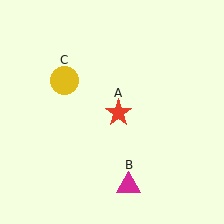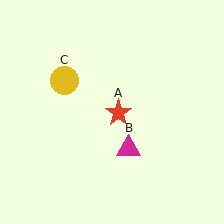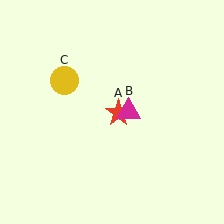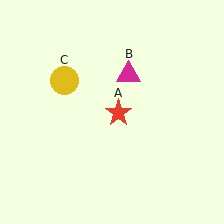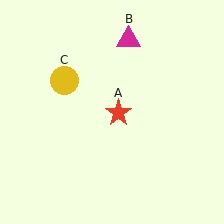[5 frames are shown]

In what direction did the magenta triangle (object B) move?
The magenta triangle (object B) moved up.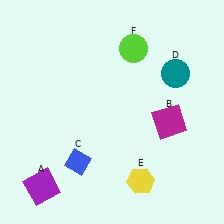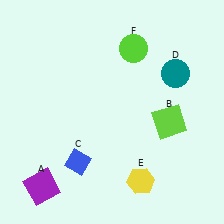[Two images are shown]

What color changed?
The square (B) changed from magenta in Image 1 to lime in Image 2.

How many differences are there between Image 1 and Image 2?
There is 1 difference between the two images.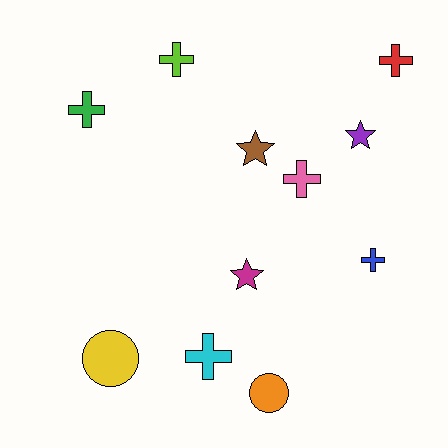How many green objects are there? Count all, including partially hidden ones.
There is 1 green object.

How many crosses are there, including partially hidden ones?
There are 6 crosses.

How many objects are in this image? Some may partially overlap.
There are 11 objects.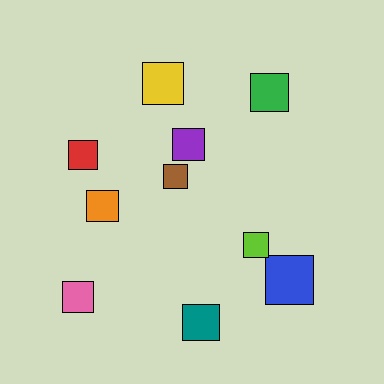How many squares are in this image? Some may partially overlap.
There are 10 squares.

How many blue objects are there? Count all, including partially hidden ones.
There is 1 blue object.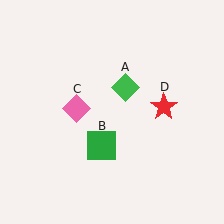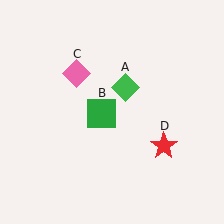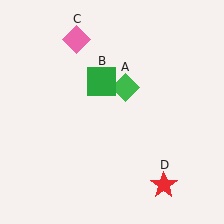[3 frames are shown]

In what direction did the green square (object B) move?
The green square (object B) moved up.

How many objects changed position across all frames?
3 objects changed position: green square (object B), pink diamond (object C), red star (object D).